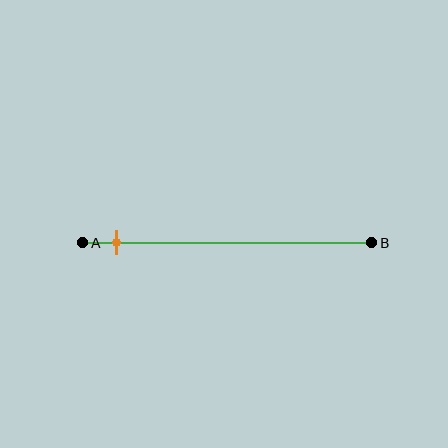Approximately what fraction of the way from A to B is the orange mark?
The orange mark is approximately 10% of the way from A to B.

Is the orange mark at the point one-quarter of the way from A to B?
No, the mark is at about 10% from A, not at the 25% one-quarter point.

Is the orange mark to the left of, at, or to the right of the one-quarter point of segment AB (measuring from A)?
The orange mark is to the left of the one-quarter point of segment AB.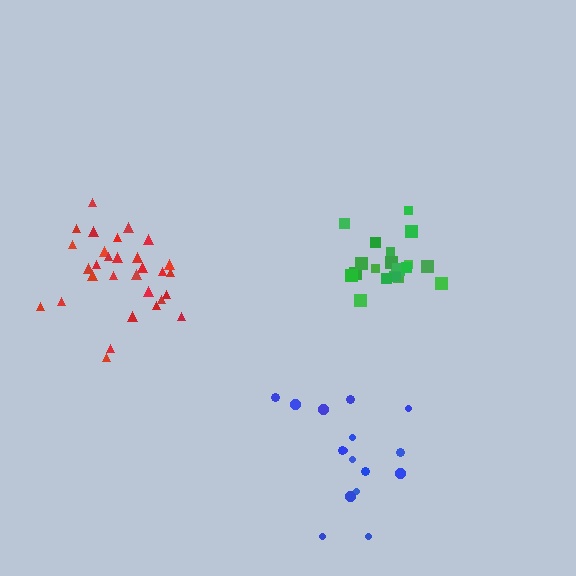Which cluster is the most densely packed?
Green.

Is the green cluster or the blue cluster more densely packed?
Green.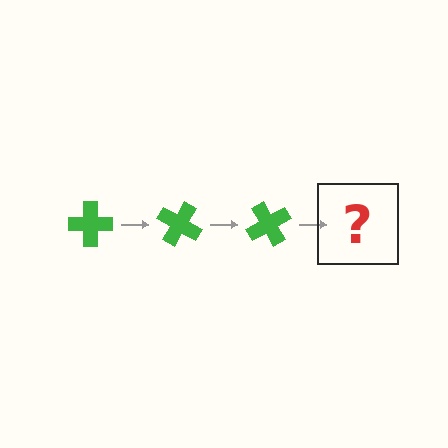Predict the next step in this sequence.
The next step is a green cross rotated 90 degrees.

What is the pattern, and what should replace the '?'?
The pattern is that the cross rotates 30 degrees each step. The '?' should be a green cross rotated 90 degrees.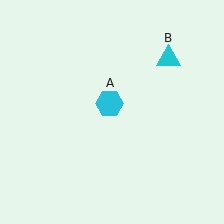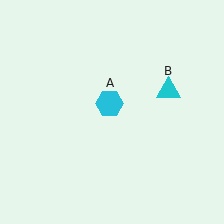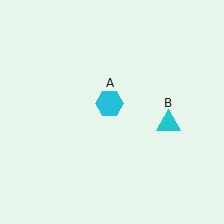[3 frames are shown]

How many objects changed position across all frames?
1 object changed position: cyan triangle (object B).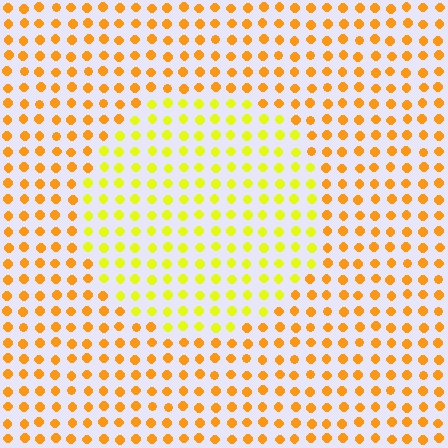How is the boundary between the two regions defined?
The boundary is defined purely by a slight shift in hue (about 32 degrees). Spacing, size, and orientation are identical on both sides.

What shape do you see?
I see a circle.